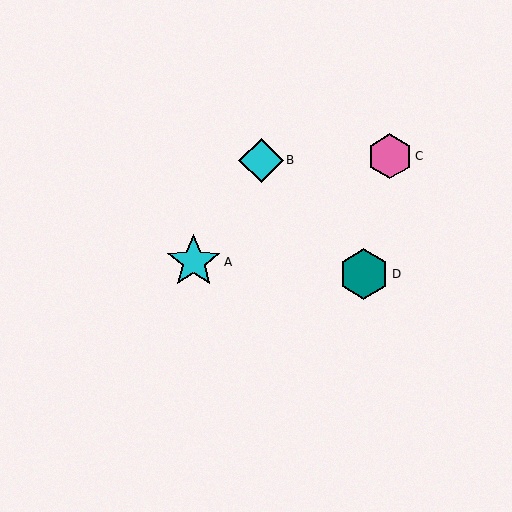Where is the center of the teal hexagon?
The center of the teal hexagon is at (364, 274).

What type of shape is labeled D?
Shape D is a teal hexagon.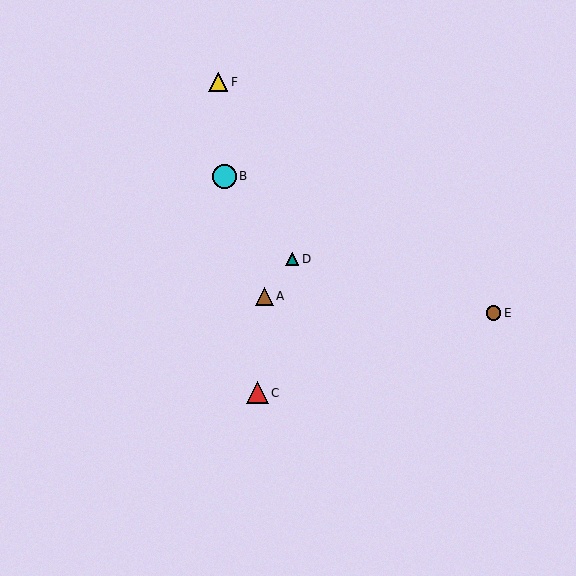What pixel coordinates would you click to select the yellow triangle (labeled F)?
Click at (218, 82) to select the yellow triangle F.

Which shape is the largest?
The cyan circle (labeled B) is the largest.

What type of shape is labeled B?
Shape B is a cyan circle.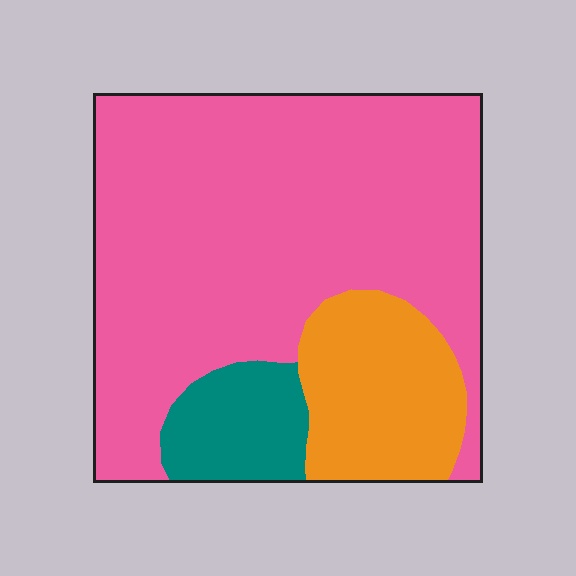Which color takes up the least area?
Teal, at roughly 10%.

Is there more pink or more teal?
Pink.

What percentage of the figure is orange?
Orange takes up about one sixth (1/6) of the figure.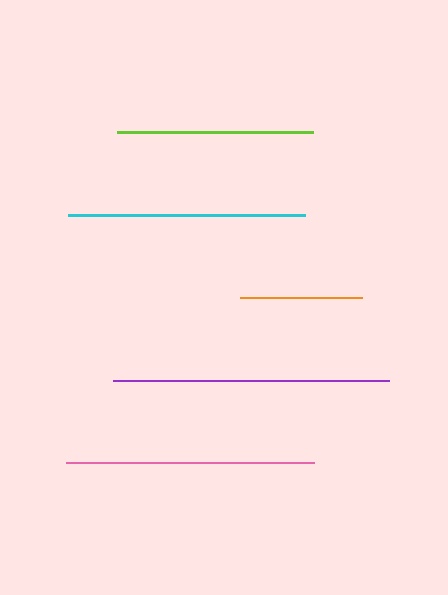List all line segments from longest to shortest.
From longest to shortest: purple, pink, cyan, lime, orange.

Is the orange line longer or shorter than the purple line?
The purple line is longer than the orange line.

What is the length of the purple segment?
The purple segment is approximately 276 pixels long.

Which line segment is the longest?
The purple line is the longest at approximately 276 pixels.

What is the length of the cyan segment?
The cyan segment is approximately 237 pixels long.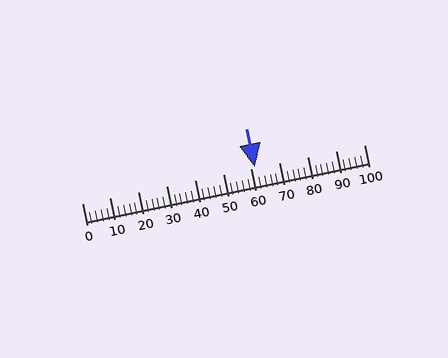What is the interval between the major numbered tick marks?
The major tick marks are spaced 10 units apart.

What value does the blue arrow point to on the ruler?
The blue arrow points to approximately 61.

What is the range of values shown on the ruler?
The ruler shows values from 0 to 100.